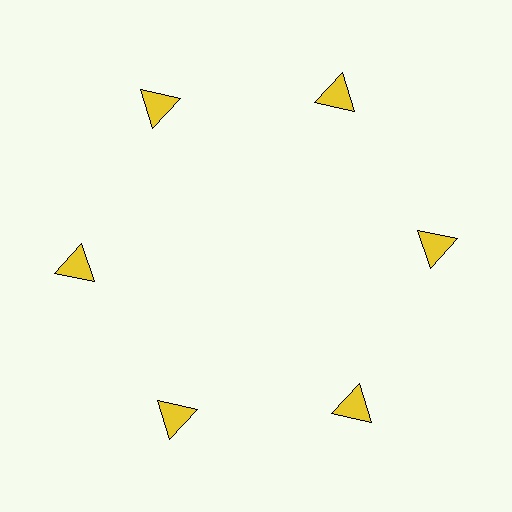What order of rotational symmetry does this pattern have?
This pattern has 6-fold rotational symmetry.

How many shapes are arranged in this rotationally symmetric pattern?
There are 6 shapes, arranged in 6 groups of 1.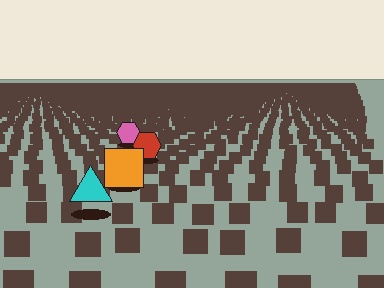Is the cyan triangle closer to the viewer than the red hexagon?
Yes. The cyan triangle is closer — you can tell from the texture gradient: the ground texture is coarser near it.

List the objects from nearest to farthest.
From nearest to farthest: the cyan triangle, the orange square, the red hexagon, the pink hexagon.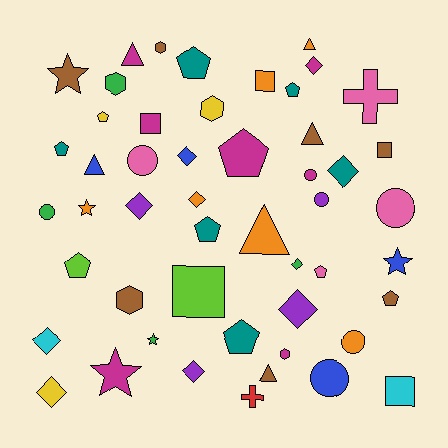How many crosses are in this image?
There are 2 crosses.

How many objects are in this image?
There are 50 objects.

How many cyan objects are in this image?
There are 2 cyan objects.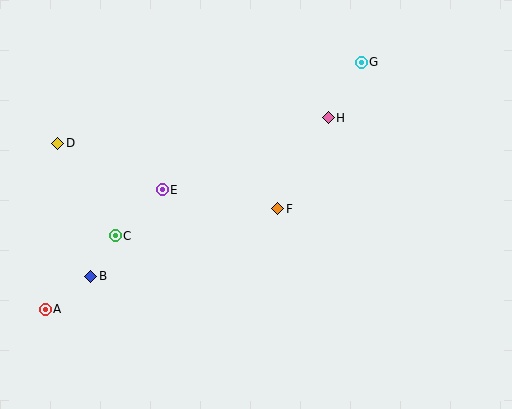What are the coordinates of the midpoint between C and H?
The midpoint between C and H is at (222, 177).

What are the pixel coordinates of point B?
Point B is at (91, 276).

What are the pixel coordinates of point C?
Point C is at (115, 236).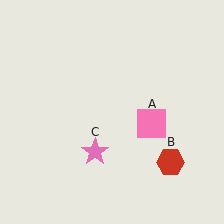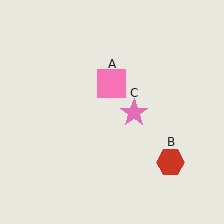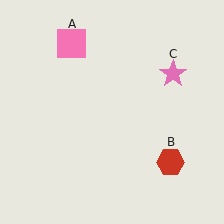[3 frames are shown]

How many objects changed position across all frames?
2 objects changed position: pink square (object A), pink star (object C).